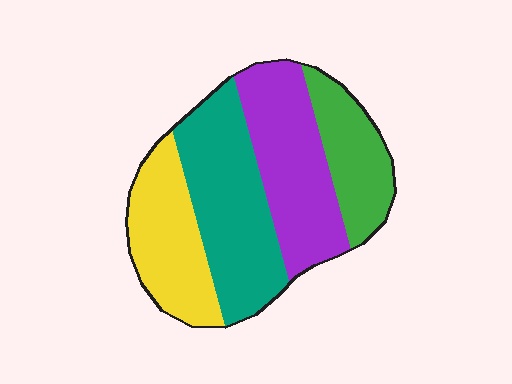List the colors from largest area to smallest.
From largest to smallest: teal, purple, yellow, green.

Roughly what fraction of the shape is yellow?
Yellow takes up between a sixth and a third of the shape.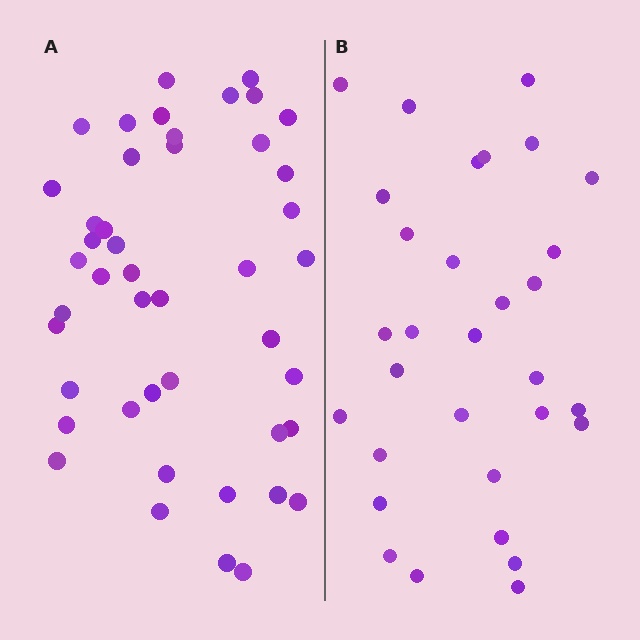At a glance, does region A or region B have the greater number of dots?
Region A (the left region) has more dots.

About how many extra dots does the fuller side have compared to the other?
Region A has approximately 15 more dots than region B.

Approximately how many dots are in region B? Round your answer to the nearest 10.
About 30 dots. (The exact count is 31, which rounds to 30.)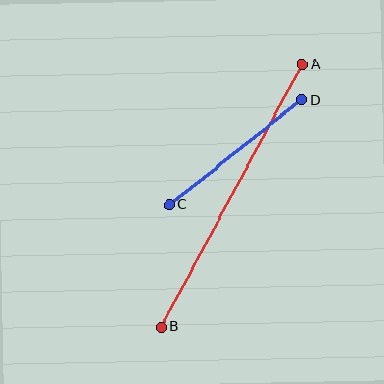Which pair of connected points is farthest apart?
Points A and B are farthest apart.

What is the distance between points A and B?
The distance is approximately 299 pixels.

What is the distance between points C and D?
The distance is approximately 169 pixels.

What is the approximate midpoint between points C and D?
The midpoint is at approximately (236, 152) pixels.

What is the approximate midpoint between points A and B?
The midpoint is at approximately (232, 195) pixels.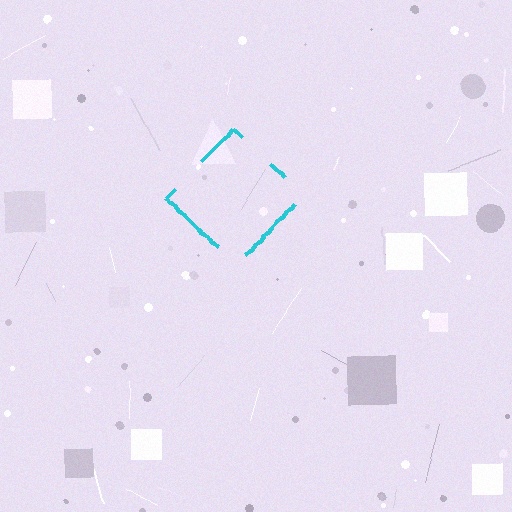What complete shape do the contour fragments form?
The contour fragments form a diamond.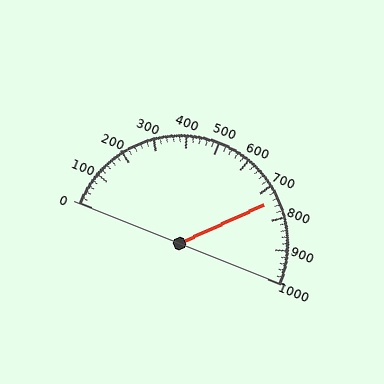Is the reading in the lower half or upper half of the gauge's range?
The reading is in the upper half of the range (0 to 1000).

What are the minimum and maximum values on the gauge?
The gauge ranges from 0 to 1000.